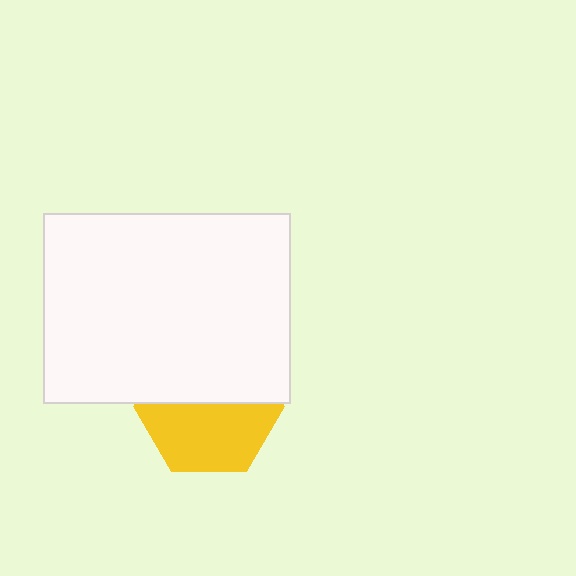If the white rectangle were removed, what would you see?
You would see the complete yellow hexagon.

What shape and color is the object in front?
The object in front is a white rectangle.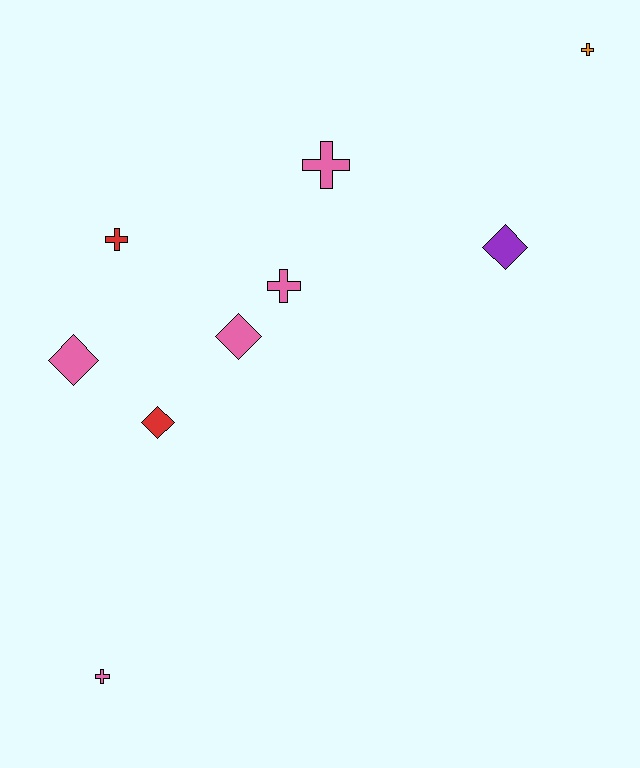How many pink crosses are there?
There are 3 pink crosses.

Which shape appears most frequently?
Cross, with 5 objects.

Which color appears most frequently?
Pink, with 5 objects.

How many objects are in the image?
There are 9 objects.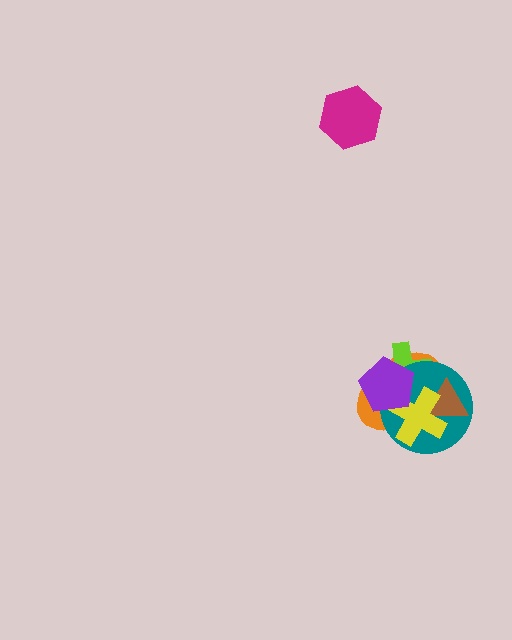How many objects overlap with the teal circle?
5 objects overlap with the teal circle.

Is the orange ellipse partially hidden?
Yes, it is partially covered by another shape.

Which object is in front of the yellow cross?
The purple pentagon is in front of the yellow cross.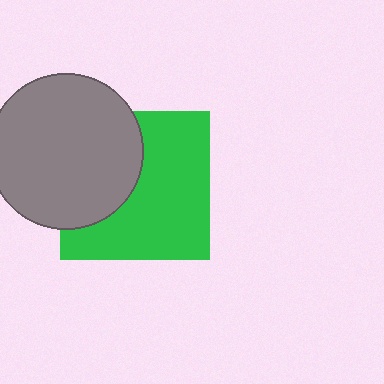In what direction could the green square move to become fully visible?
The green square could move right. That would shift it out from behind the gray circle entirely.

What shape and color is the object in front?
The object in front is a gray circle.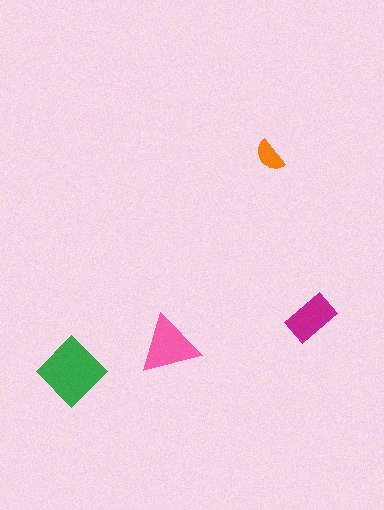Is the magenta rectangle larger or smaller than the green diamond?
Smaller.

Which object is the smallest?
The orange semicircle.